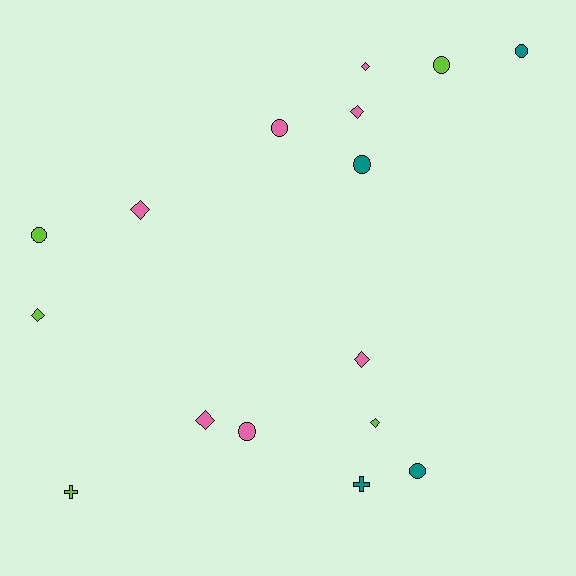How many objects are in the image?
There are 16 objects.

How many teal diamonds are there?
There are no teal diamonds.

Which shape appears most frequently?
Circle, with 7 objects.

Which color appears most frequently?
Pink, with 7 objects.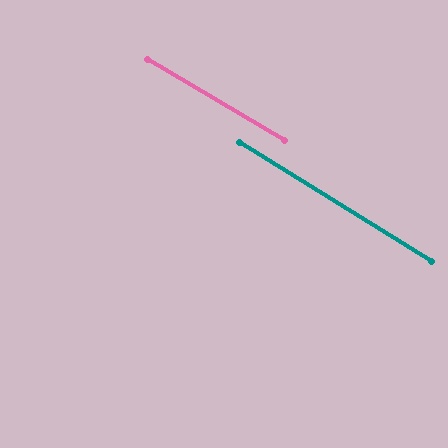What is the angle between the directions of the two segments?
Approximately 1 degree.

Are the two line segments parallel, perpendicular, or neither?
Parallel — their directions differ by only 0.9°.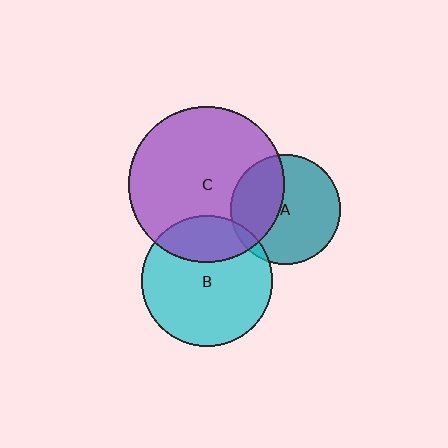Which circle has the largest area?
Circle C (purple).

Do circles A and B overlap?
Yes.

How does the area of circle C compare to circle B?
Approximately 1.4 times.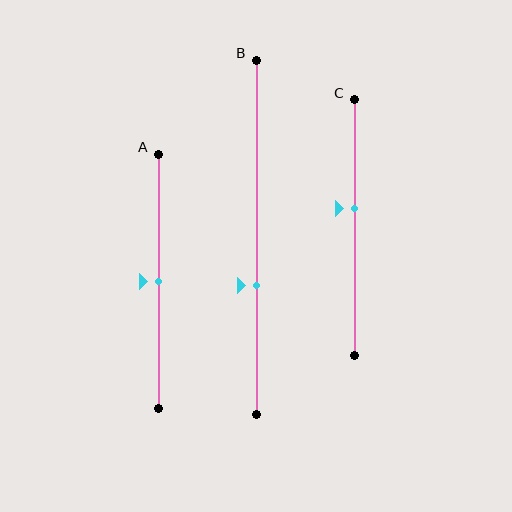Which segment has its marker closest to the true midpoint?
Segment A has its marker closest to the true midpoint.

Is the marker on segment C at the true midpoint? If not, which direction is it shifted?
No, the marker on segment C is shifted upward by about 7% of the segment length.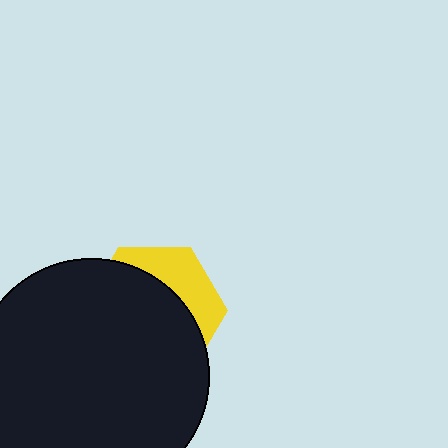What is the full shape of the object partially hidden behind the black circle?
The partially hidden object is a yellow hexagon.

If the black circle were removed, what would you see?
You would see the complete yellow hexagon.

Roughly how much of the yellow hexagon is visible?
A small part of it is visible (roughly 31%).